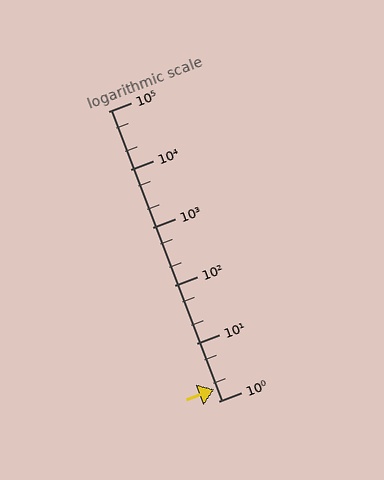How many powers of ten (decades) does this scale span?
The scale spans 5 decades, from 1 to 100000.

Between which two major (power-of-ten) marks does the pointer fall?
The pointer is between 1 and 10.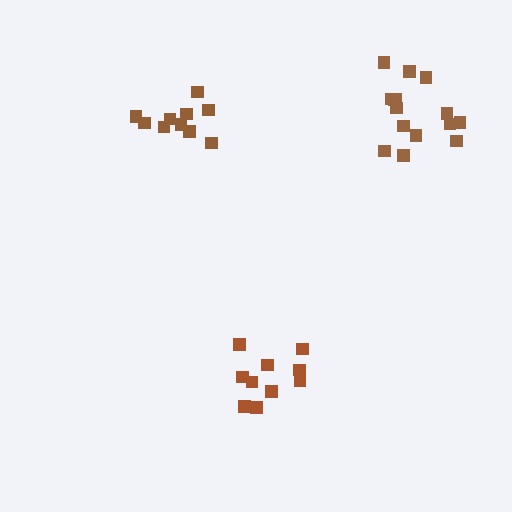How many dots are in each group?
Group 1: 15 dots, Group 2: 10 dots, Group 3: 10 dots (35 total).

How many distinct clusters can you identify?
There are 3 distinct clusters.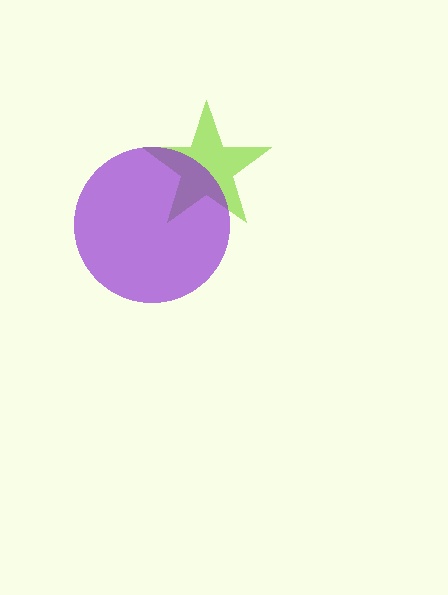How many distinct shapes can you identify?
There are 2 distinct shapes: a lime star, a purple circle.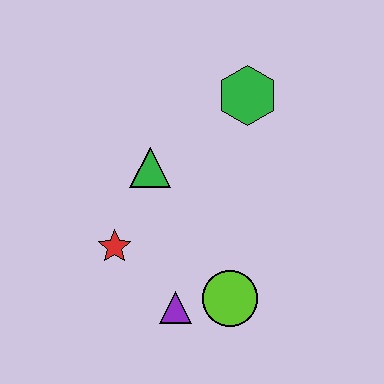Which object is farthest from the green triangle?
The lime circle is farthest from the green triangle.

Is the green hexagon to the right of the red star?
Yes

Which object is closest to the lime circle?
The purple triangle is closest to the lime circle.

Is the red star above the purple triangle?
Yes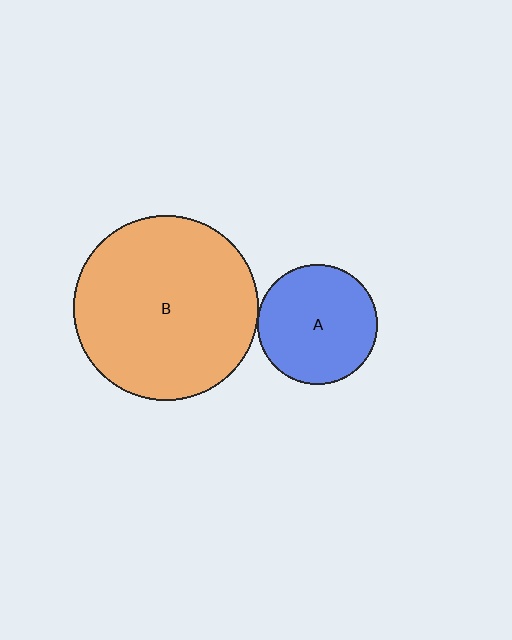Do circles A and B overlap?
Yes.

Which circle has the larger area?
Circle B (orange).